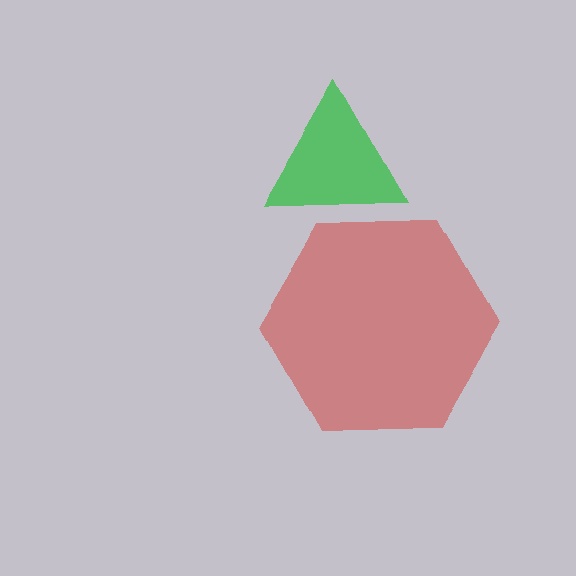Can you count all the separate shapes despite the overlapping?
Yes, there are 2 separate shapes.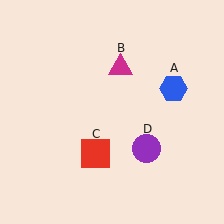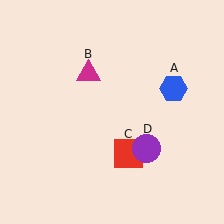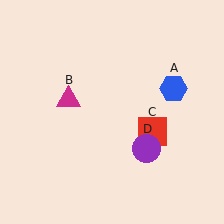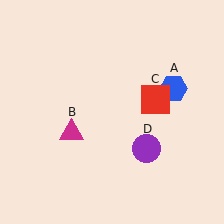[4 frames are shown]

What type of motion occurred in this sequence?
The magenta triangle (object B), red square (object C) rotated counterclockwise around the center of the scene.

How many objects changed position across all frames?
2 objects changed position: magenta triangle (object B), red square (object C).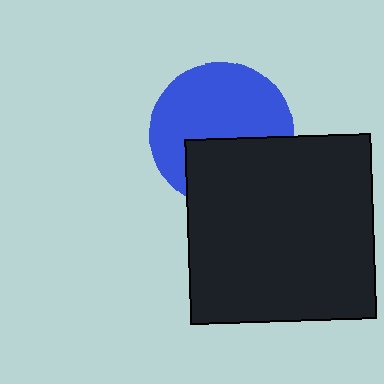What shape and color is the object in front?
The object in front is a black square.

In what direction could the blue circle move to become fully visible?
The blue circle could move up. That would shift it out from behind the black square entirely.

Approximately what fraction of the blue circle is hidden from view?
Roughly 38% of the blue circle is hidden behind the black square.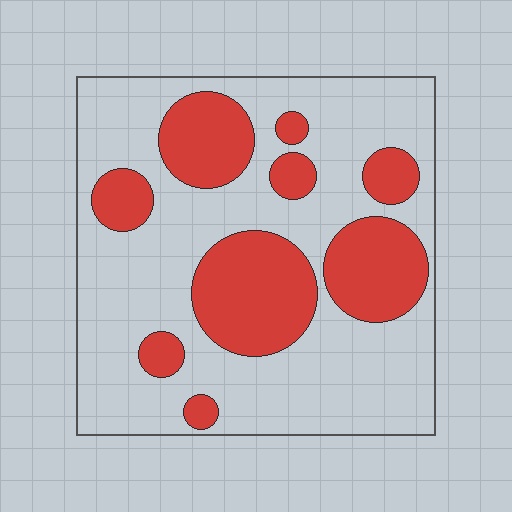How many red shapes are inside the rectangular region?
9.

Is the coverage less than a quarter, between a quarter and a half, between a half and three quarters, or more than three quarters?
Between a quarter and a half.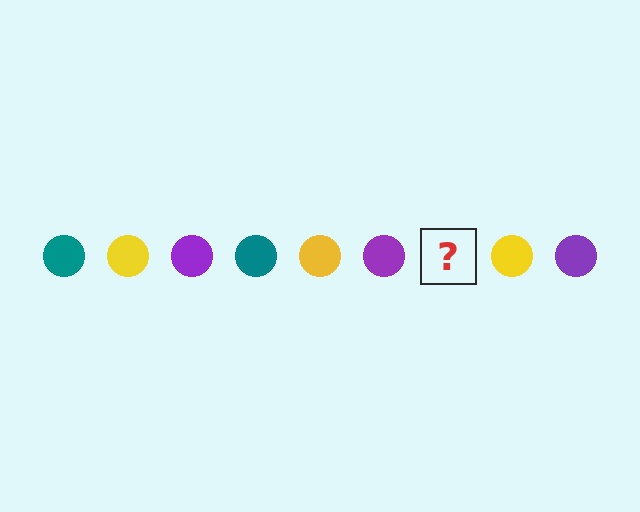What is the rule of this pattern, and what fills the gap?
The rule is that the pattern cycles through teal, yellow, purple circles. The gap should be filled with a teal circle.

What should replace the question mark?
The question mark should be replaced with a teal circle.